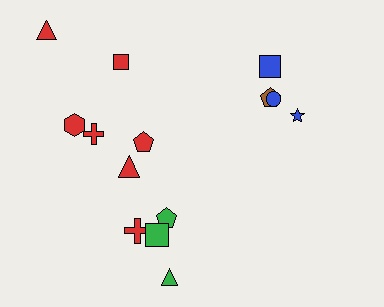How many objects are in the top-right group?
There are 4 objects.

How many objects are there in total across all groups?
There are 14 objects.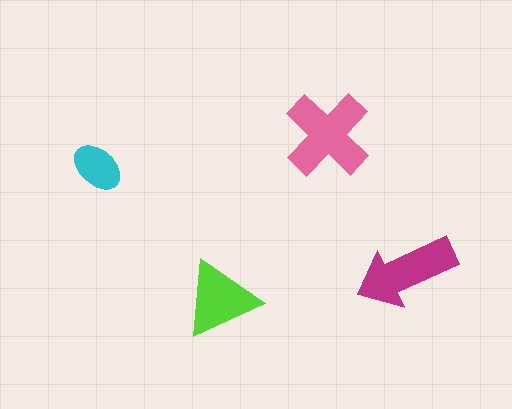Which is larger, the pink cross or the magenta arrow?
The pink cross.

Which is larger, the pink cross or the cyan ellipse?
The pink cross.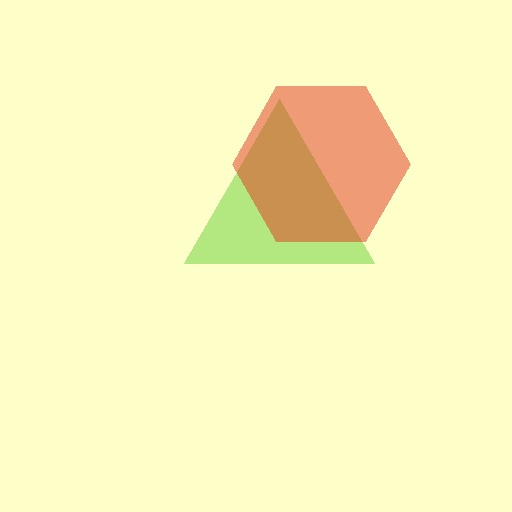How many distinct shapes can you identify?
There are 2 distinct shapes: a lime triangle, a red hexagon.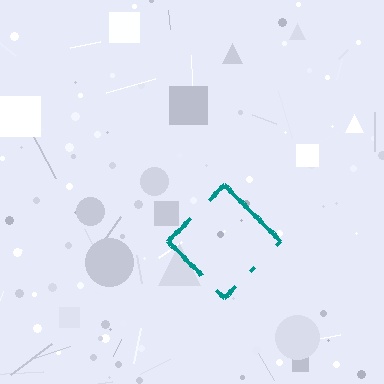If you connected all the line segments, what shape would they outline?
They would outline a diamond.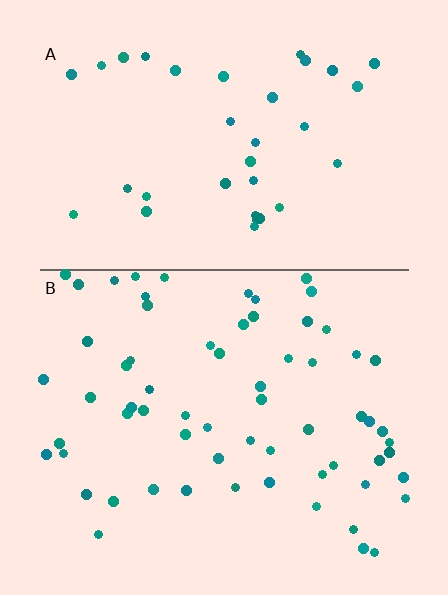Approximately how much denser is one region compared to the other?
Approximately 1.8× — region B over region A.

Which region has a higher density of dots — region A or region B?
B (the bottom).